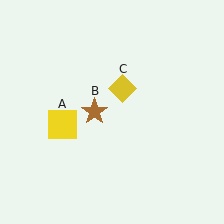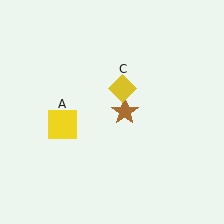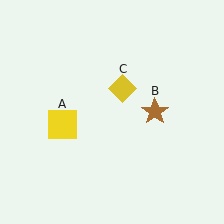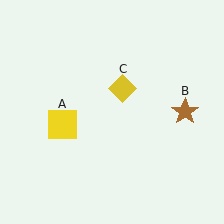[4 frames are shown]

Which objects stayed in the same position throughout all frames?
Yellow square (object A) and yellow diamond (object C) remained stationary.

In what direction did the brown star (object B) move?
The brown star (object B) moved right.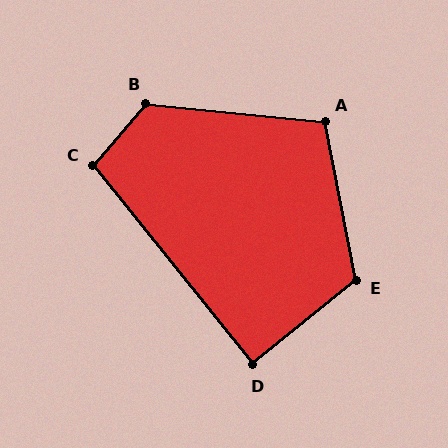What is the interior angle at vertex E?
Approximately 118 degrees (obtuse).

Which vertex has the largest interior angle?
B, at approximately 125 degrees.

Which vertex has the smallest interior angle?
D, at approximately 90 degrees.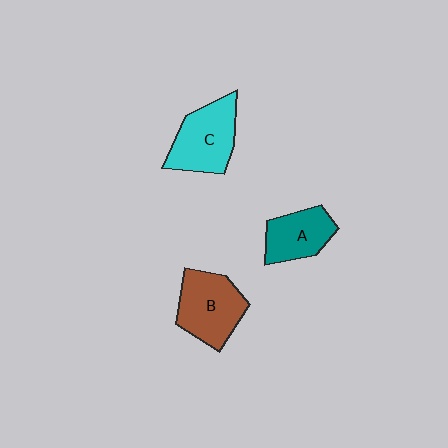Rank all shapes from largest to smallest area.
From largest to smallest: B (brown), C (cyan), A (teal).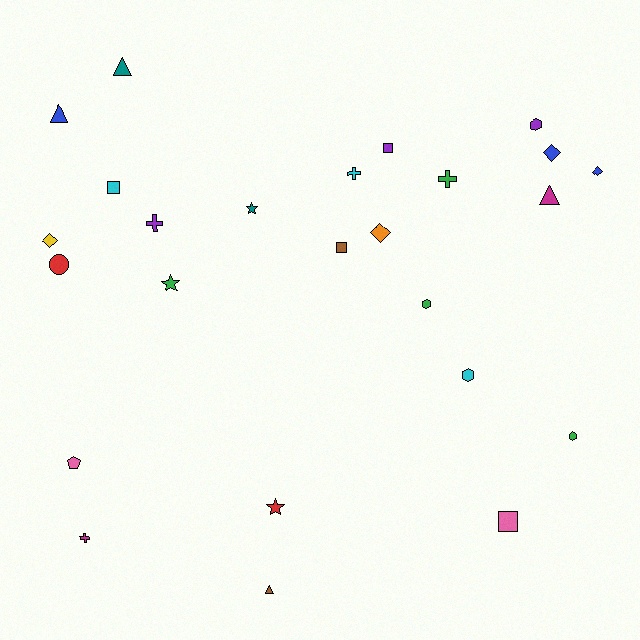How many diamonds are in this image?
There are 4 diamonds.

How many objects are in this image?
There are 25 objects.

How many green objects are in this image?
There are 4 green objects.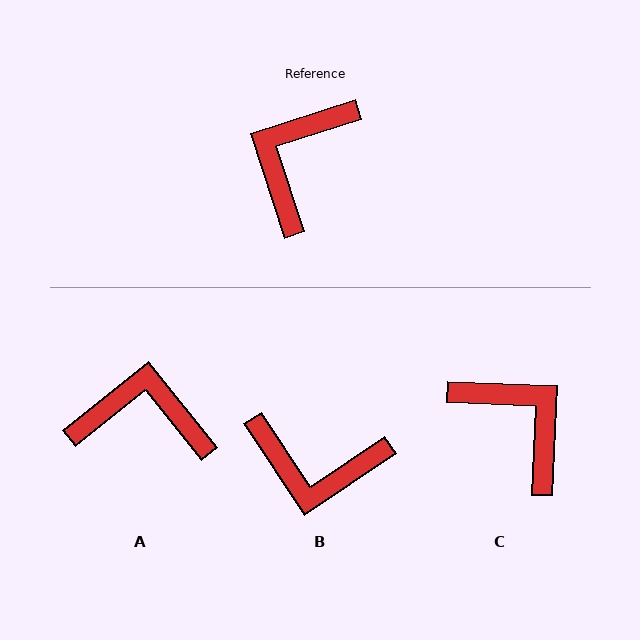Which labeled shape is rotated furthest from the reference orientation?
C, about 110 degrees away.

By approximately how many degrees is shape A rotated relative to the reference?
Approximately 69 degrees clockwise.